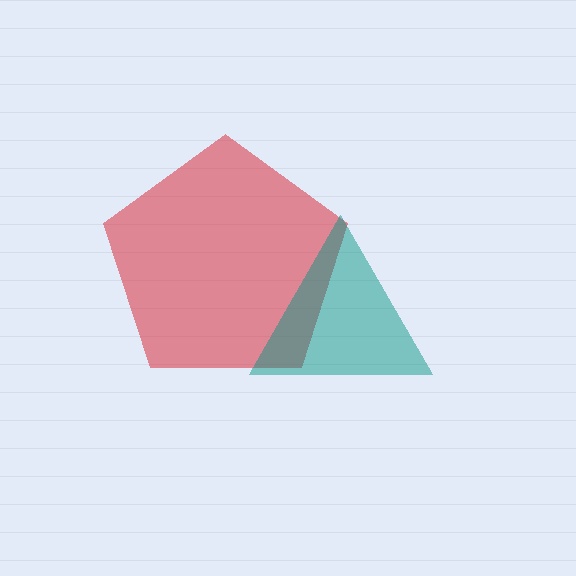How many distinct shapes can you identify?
There are 2 distinct shapes: a red pentagon, a teal triangle.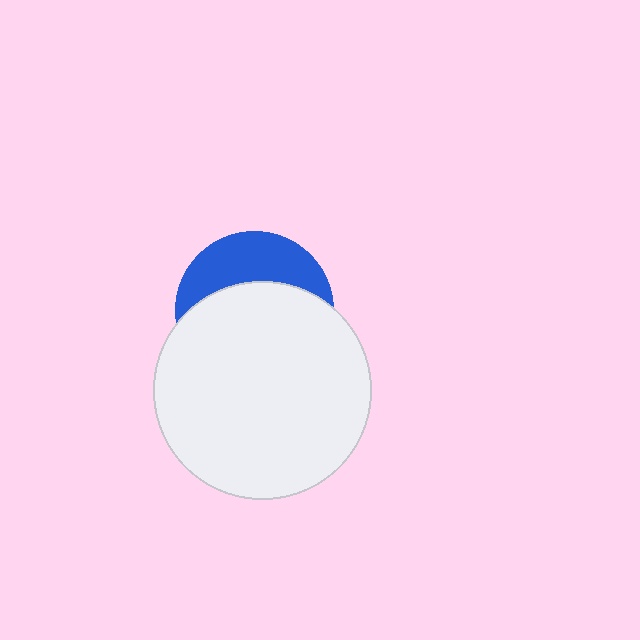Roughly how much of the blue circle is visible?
A small part of it is visible (roughly 35%).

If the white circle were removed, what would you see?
You would see the complete blue circle.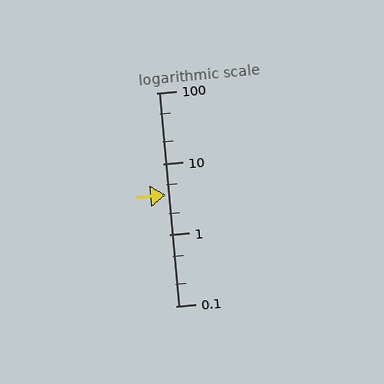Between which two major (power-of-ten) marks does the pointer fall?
The pointer is between 1 and 10.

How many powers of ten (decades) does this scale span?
The scale spans 3 decades, from 0.1 to 100.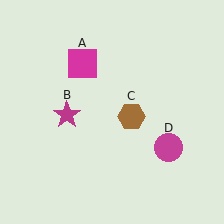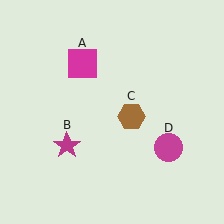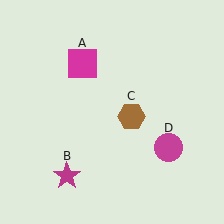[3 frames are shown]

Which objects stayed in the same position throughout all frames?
Magenta square (object A) and brown hexagon (object C) and magenta circle (object D) remained stationary.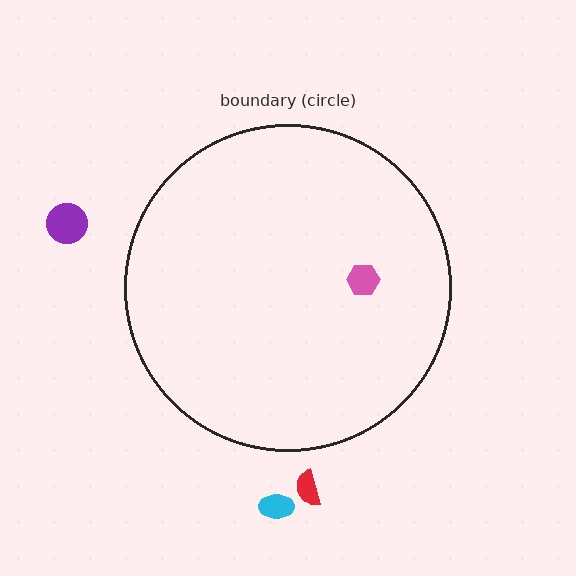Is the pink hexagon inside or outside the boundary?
Inside.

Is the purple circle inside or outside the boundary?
Outside.